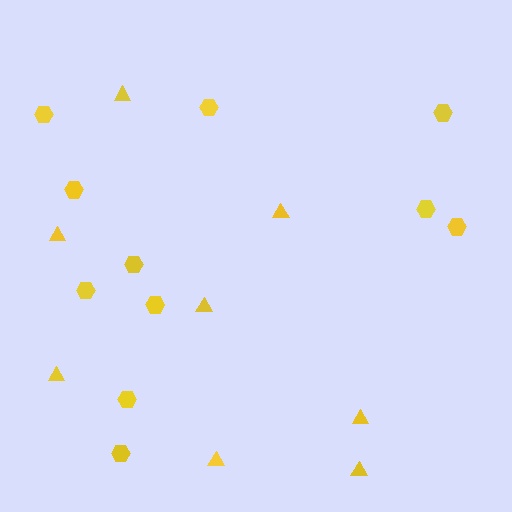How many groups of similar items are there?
There are 2 groups: one group of triangles (8) and one group of hexagons (11).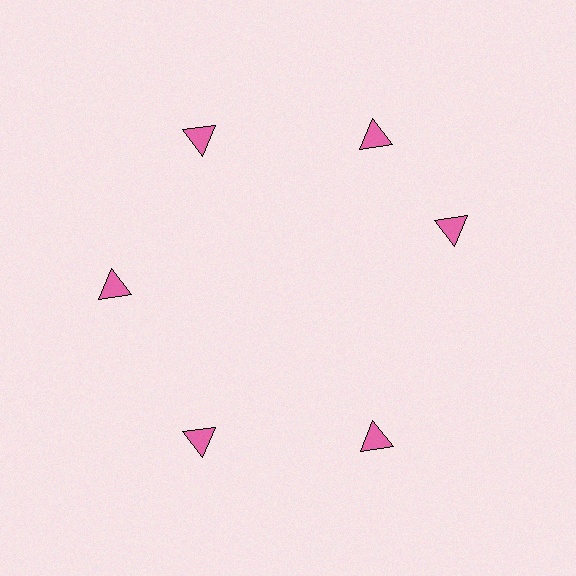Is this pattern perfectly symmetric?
No. The 6 pink triangles are arranged in a ring, but one element near the 3 o'clock position is rotated out of alignment along the ring, breaking the 6-fold rotational symmetry.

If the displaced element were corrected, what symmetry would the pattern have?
It would have 6-fold rotational symmetry — the pattern would map onto itself every 60 degrees.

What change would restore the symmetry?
The symmetry would be restored by rotating it back into even spacing with its neighbors so that all 6 triangles sit at equal angles and equal distance from the center.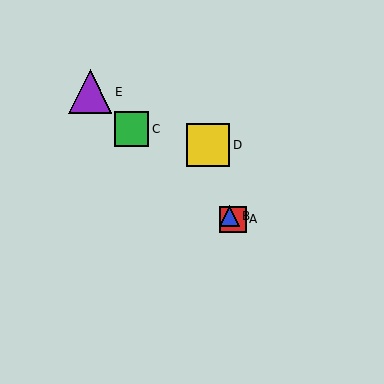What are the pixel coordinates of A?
Object A is at (233, 219).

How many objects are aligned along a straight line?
4 objects (A, B, C, E) are aligned along a straight line.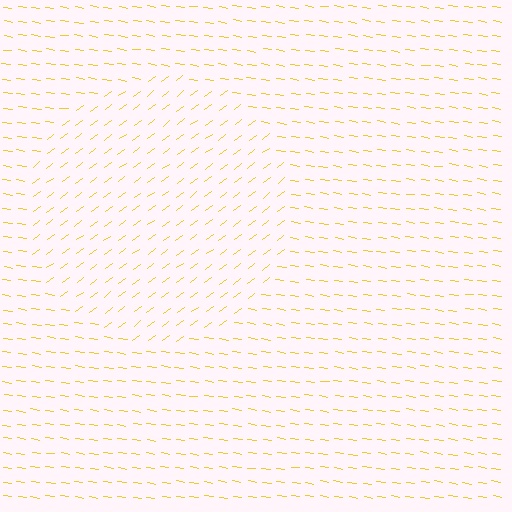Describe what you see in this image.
The image is filled with small yellow line segments. A circle region in the image has lines oriented differently from the surrounding lines, creating a visible texture boundary.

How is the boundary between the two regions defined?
The boundary is defined purely by a change in line orientation (approximately 45 degrees difference). All lines are the same color and thickness.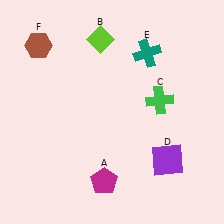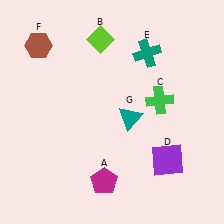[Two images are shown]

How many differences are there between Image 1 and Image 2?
There is 1 difference between the two images.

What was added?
A teal triangle (G) was added in Image 2.